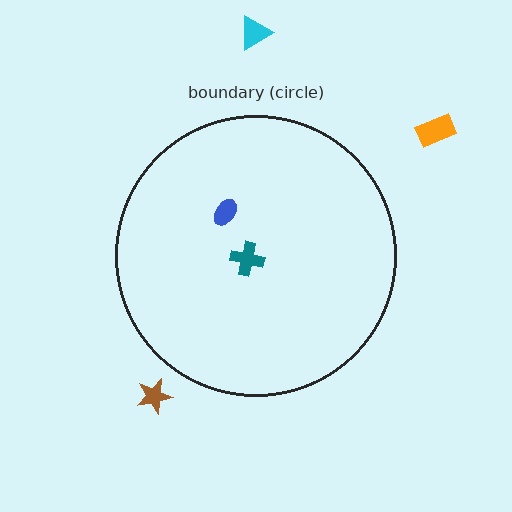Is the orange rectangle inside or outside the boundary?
Outside.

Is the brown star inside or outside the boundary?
Outside.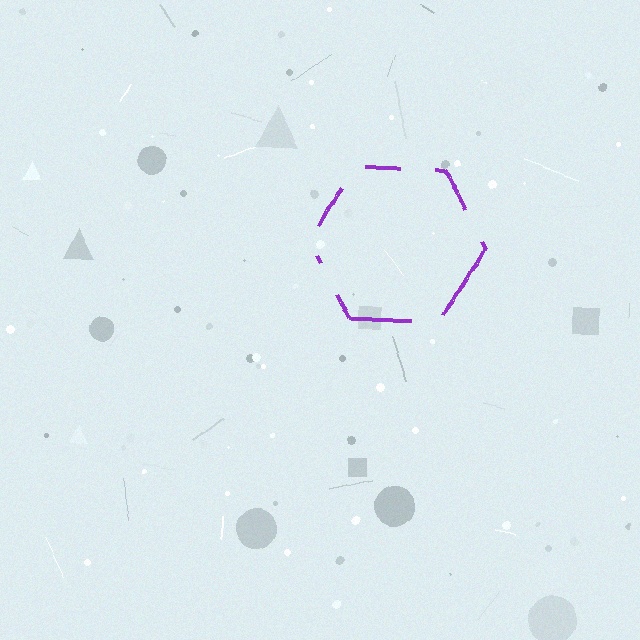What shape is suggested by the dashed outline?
The dashed outline suggests a hexagon.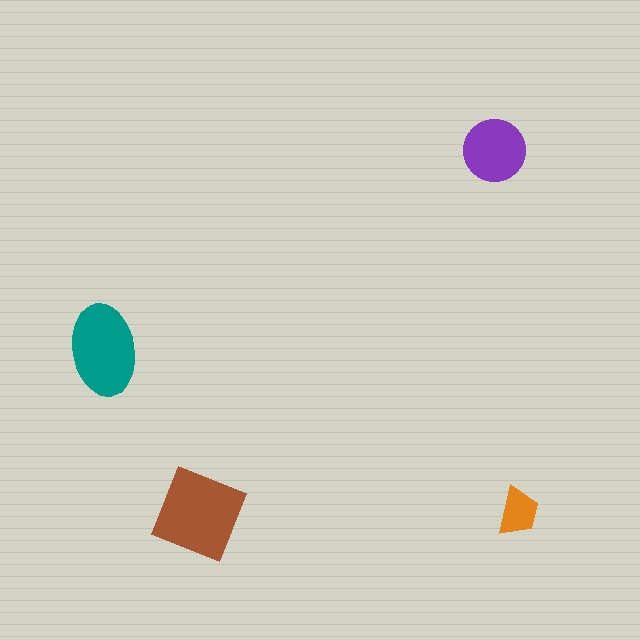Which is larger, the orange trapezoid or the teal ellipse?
The teal ellipse.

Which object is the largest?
The brown diamond.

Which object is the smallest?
The orange trapezoid.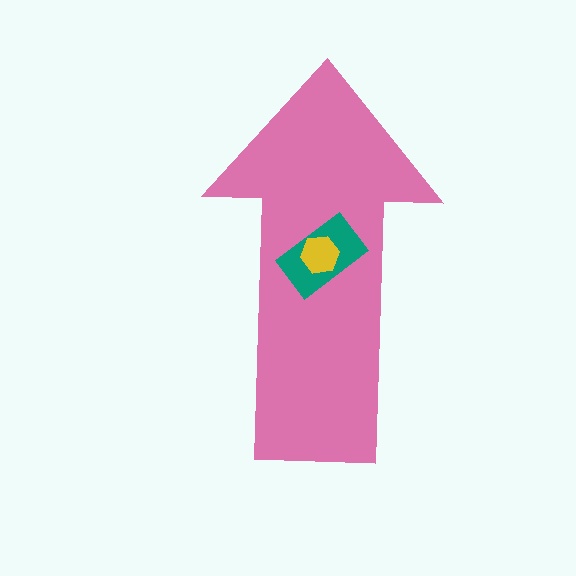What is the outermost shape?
The pink arrow.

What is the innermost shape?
The yellow hexagon.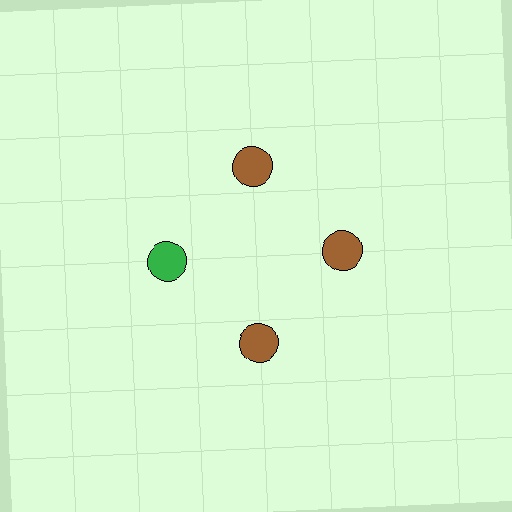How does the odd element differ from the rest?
It has a different color: green instead of brown.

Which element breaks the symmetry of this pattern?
The green circle at roughly the 9 o'clock position breaks the symmetry. All other shapes are brown circles.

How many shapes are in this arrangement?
There are 4 shapes arranged in a ring pattern.